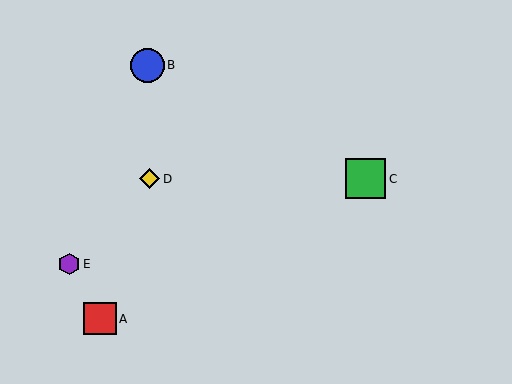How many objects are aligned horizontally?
2 objects (C, D) are aligned horizontally.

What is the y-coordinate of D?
Object D is at y≈179.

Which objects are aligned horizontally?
Objects C, D are aligned horizontally.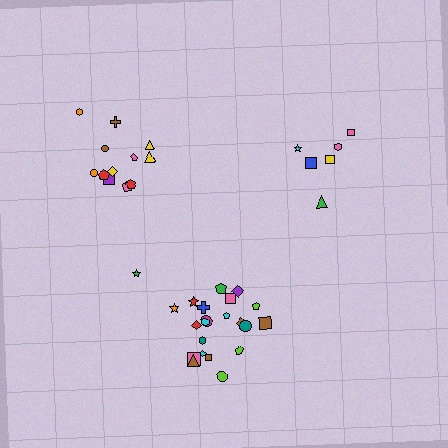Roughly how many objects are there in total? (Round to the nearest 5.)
Roughly 40 objects in total.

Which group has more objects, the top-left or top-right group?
The top-left group.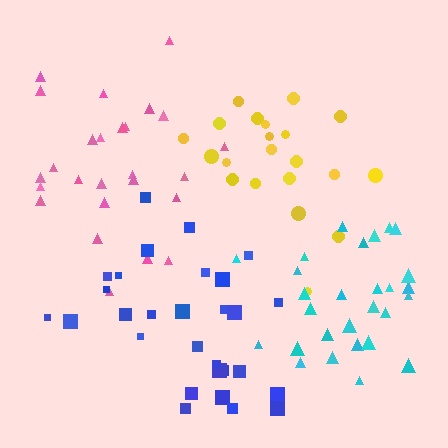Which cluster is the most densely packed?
Cyan.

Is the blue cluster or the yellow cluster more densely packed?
Blue.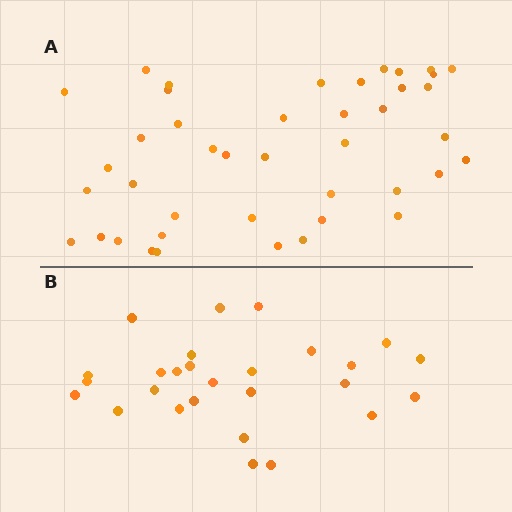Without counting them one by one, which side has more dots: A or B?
Region A (the top region) has more dots.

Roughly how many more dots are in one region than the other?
Region A has approximately 15 more dots than region B.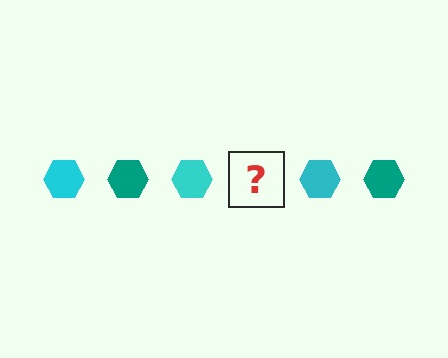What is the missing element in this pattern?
The missing element is a teal hexagon.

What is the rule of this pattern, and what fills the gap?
The rule is that the pattern cycles through cyan, teal hexagons. The gap should be filled with a teal hexagon.